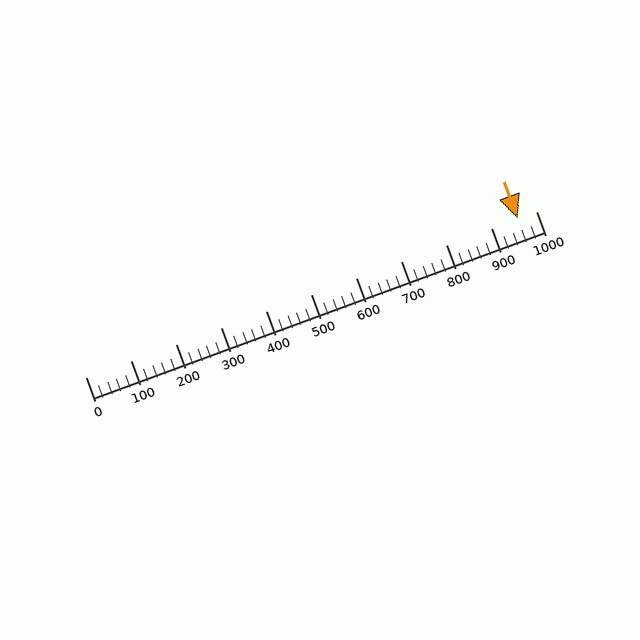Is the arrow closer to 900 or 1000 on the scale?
The arrow is closer to 1000.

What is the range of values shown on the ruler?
The ruler shows values from 0 to 1000.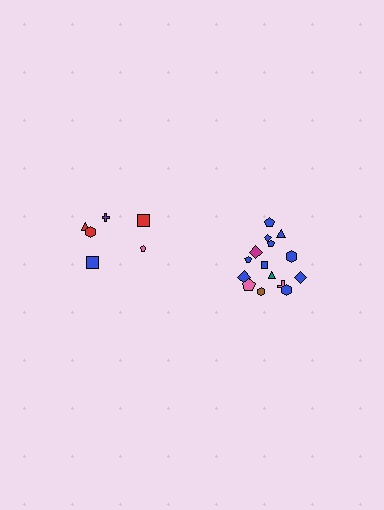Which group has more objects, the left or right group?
The right group.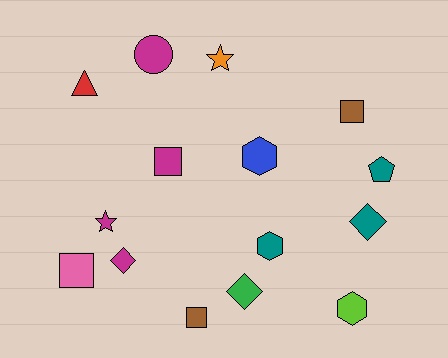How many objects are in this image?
There are 15 objects.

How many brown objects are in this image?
There are 2 brown objects.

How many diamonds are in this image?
There are 3 diamonds.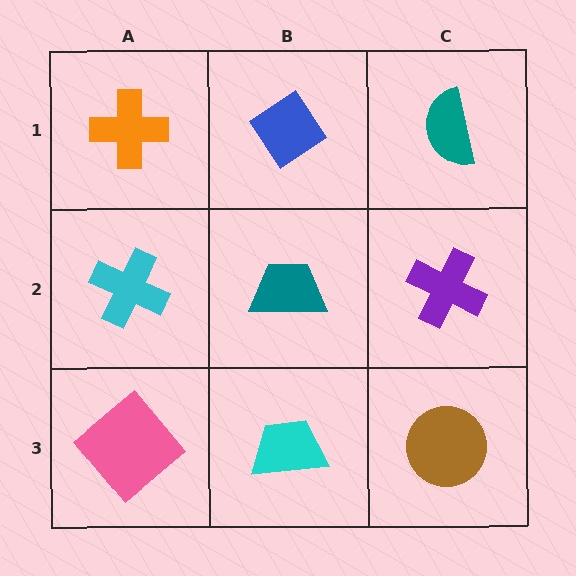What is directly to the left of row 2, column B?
A cyan cross.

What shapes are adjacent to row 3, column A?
A cyan cross (row 2, column A), a cyan trapezoid (row 3, column B).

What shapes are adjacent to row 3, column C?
A purple cross (row 2, column C), a cyan trapezoid (row 3, column B).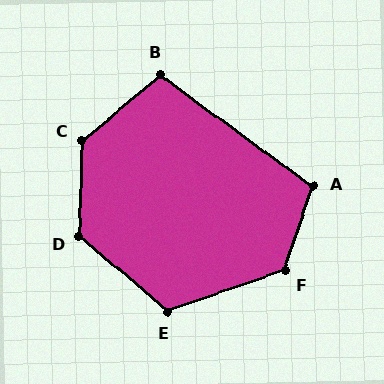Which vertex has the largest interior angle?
C, at approximately 132 degrees.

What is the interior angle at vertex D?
Approximately 128 degrees (obtuse).